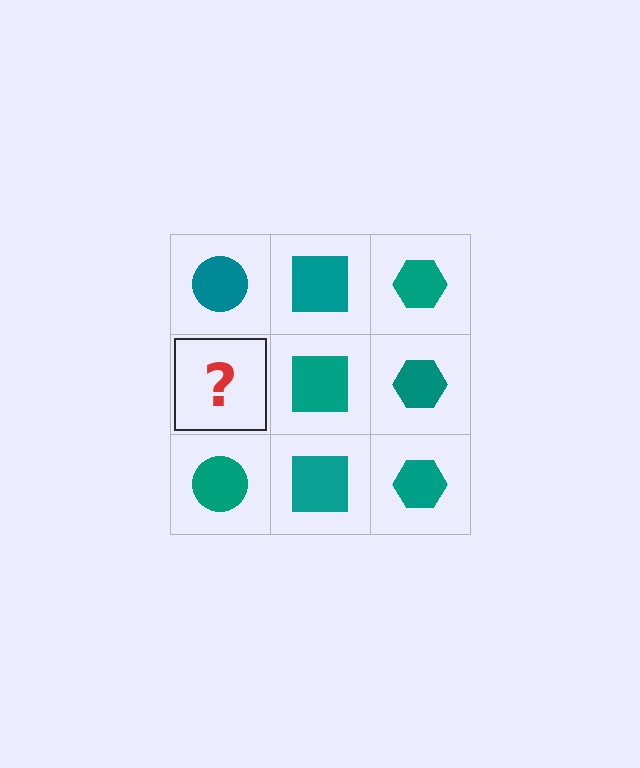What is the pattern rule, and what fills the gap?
The rule is that each column has a consistent shape. The gap should be filled with a teal circle.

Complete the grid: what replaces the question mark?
The question mark should be replaced with a teal circle.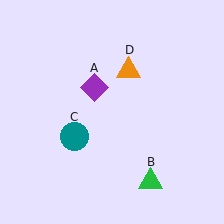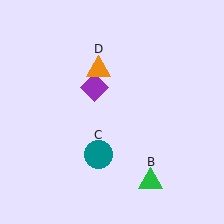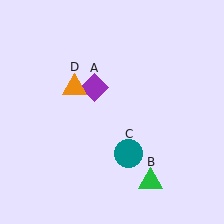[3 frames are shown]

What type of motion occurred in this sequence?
The teal circle (object C), orange triangle (object D) rotated counterclockwise around the center of the scene.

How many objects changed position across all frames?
2 objects changed position: teal circle (object C), orange triangle (object D).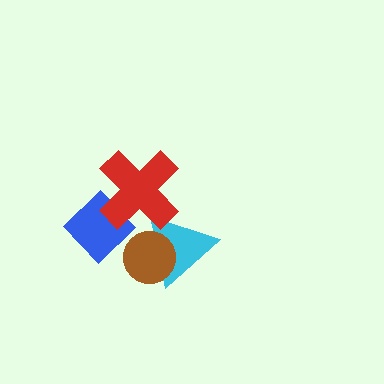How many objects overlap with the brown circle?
1 object overlaps with the brown circle.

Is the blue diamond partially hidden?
Yes, it is partially covered by another shape.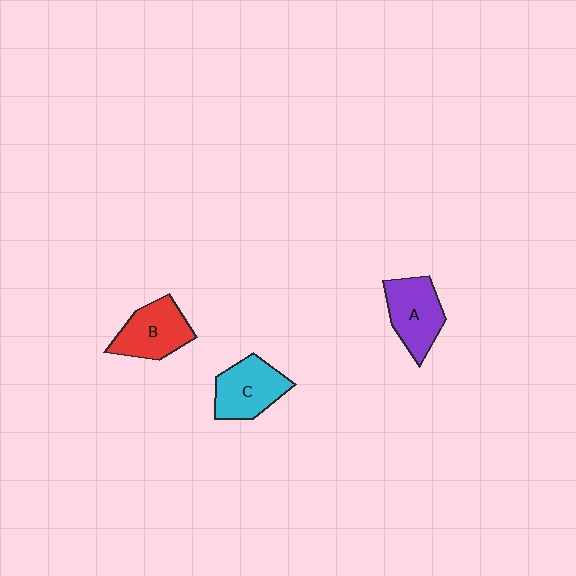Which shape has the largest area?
Shape A (purple).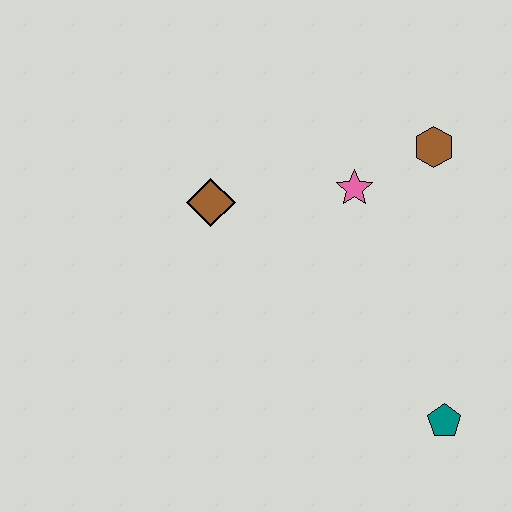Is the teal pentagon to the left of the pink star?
No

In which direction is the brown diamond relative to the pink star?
The brown diamond is to the left of the pink star.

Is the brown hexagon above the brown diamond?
Yes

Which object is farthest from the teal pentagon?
The brown diamond is farthest from the teal pentagon.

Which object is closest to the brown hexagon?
The pink star is closest to the brown hexagon.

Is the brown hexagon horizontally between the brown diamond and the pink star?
No